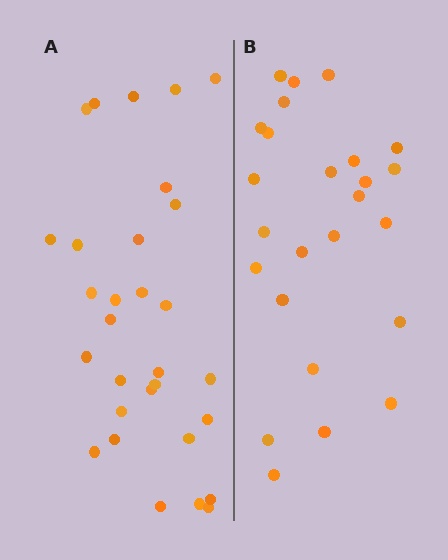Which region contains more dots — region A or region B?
Region A (the left region) has more dots.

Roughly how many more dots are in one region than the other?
Region A has about 5 more dots than region B.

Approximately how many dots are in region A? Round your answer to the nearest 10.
About 30 dots.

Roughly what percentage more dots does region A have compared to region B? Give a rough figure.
About 20% more.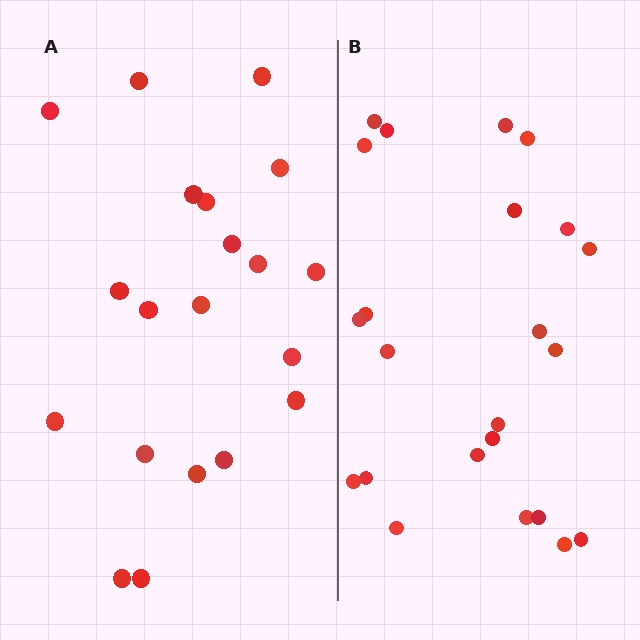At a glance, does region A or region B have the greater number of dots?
Region B (the right region) has more dots.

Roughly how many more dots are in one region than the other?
Region B has just a few more — roughly 2 or 3 more dots than region A.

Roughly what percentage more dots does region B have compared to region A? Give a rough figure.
About 15% more.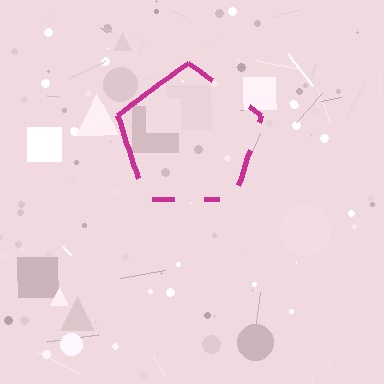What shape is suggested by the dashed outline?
The dashed outline suggests a pentagon.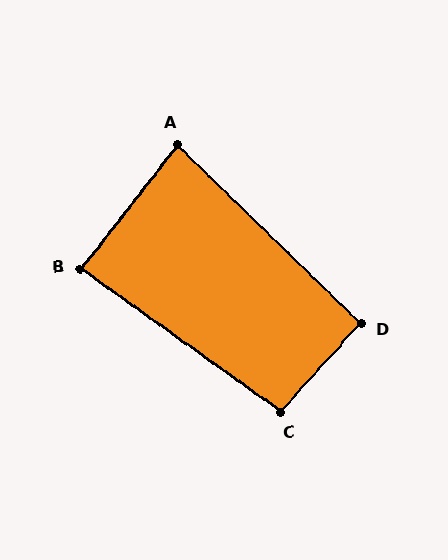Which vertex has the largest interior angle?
C, at approximately 97 degrees.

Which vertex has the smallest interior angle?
A, at approximately 83 degrees.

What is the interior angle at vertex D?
Approximately 92 degrees (approximately right).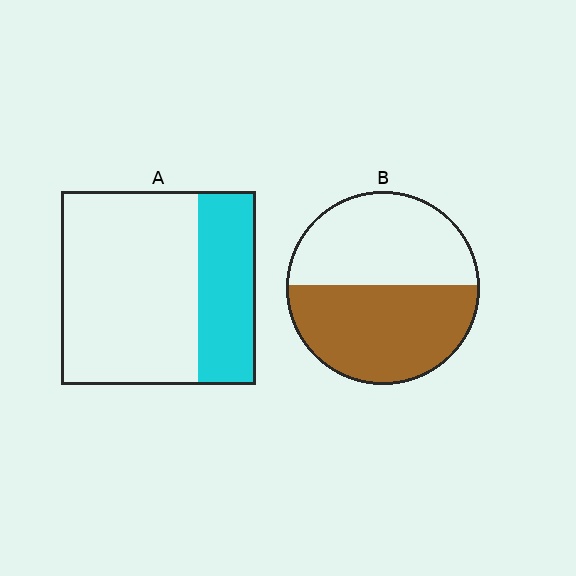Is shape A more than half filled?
No.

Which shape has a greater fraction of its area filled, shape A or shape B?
Shape B.